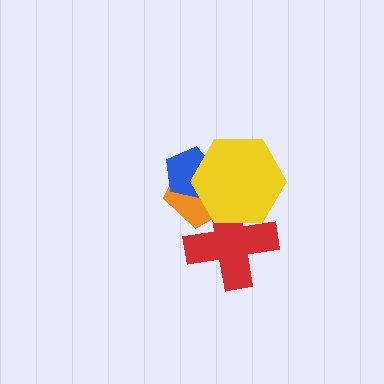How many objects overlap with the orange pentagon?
3 objects overlap with the orange pentagon.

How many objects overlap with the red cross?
2 objects overlap with the red cross.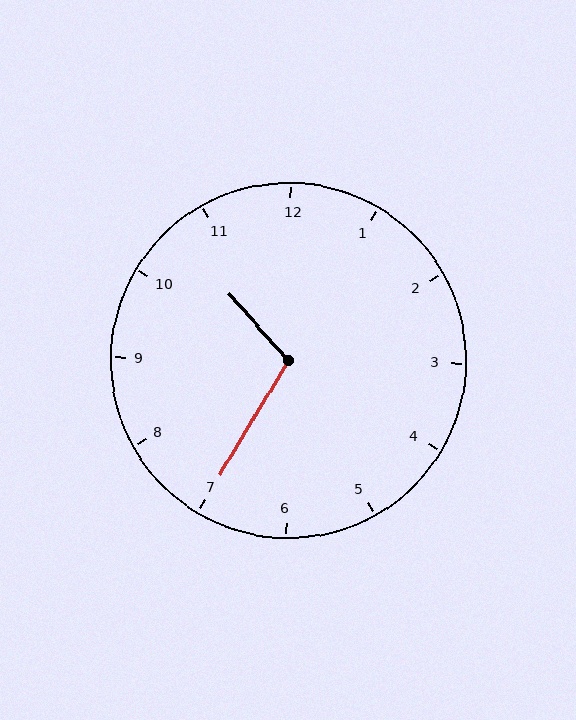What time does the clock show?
10:35.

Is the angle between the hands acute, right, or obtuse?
It is obtuse.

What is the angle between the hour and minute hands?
Approximately 108 degrees.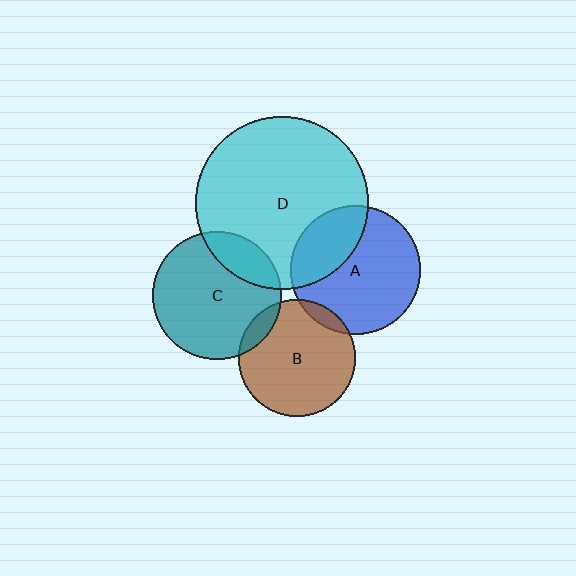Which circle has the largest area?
Circle D (cyan).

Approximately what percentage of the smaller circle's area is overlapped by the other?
Approximately 5%.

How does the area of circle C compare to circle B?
Approximately 1.2 times.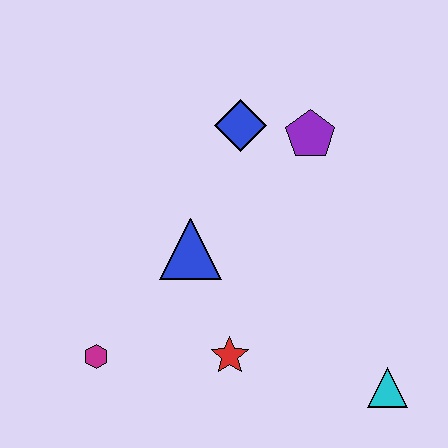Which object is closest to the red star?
The blue triangle is closest to the red star.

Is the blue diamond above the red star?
Yes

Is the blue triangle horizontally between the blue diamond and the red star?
No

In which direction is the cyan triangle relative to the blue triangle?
The cyan triangle is to the right of the blue triangle.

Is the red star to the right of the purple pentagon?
No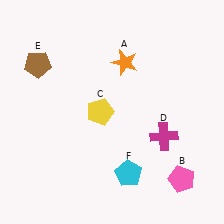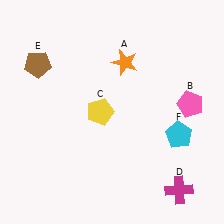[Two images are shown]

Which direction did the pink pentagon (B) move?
The pink pentagon (B) moved up.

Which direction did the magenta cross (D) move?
The magenta cross (D) moved down.